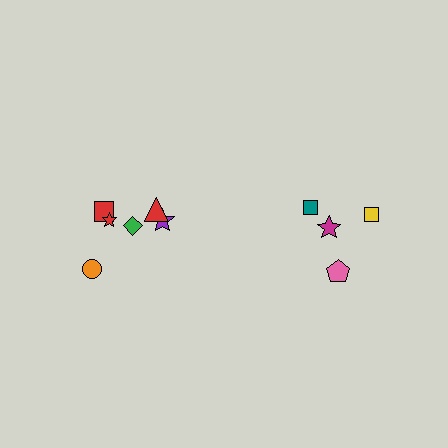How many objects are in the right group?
There are 4 objects.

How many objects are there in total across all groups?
There are 10 objects.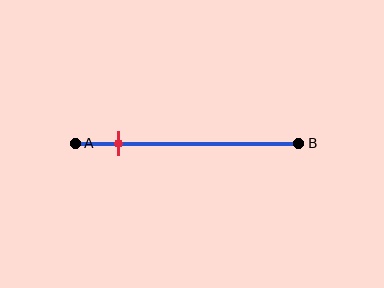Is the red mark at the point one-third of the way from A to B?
No, the mark is at about 20% from A, not at the 33% one-third point.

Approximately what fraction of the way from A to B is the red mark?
The red mark is approximately 20% of the way from A to B.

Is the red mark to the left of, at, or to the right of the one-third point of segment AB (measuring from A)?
The red mark is to the left of the one-third point of segment AB.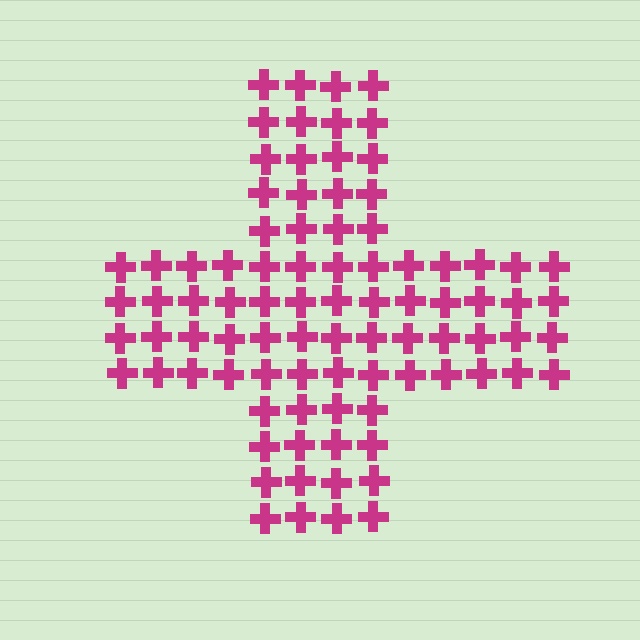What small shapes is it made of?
It is made of small crosses.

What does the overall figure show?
The overall figure shows a cross.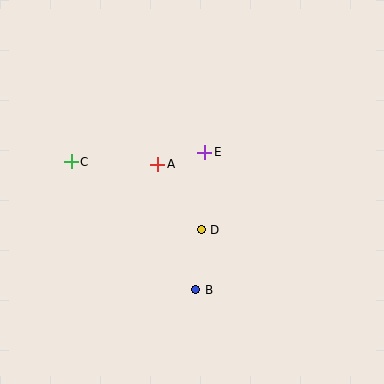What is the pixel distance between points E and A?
The distance between E and A is 49 pixels.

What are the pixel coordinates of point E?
Point E is at (205, 152).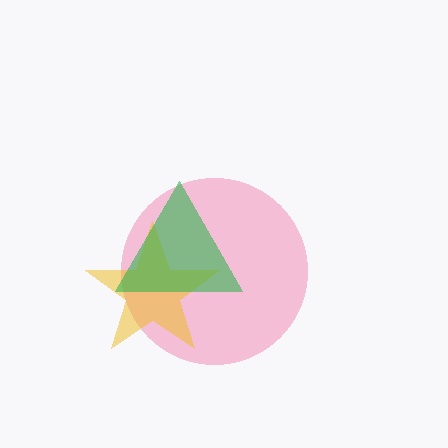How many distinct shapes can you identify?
There are 3 distinct shapes: a pink circle, a yellow star, a green triangle.